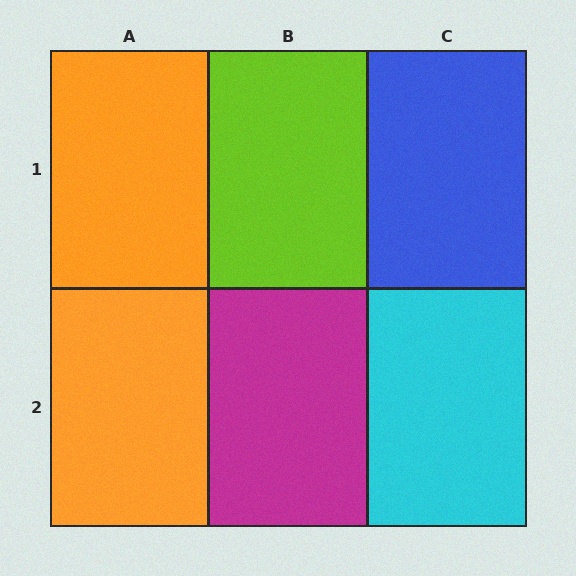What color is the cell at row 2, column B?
Magenta.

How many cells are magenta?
1 cell is magenta.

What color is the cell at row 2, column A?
Orange.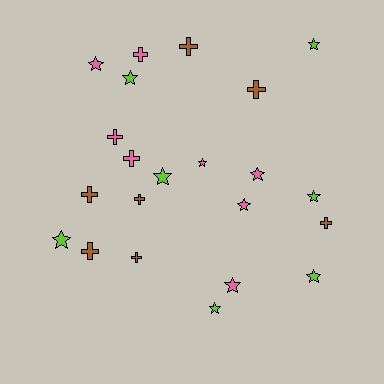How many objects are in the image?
There are 22 objects.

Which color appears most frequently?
Pink, with 8 objects.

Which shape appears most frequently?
Star, with 12 objects.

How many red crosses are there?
There are no red crosses.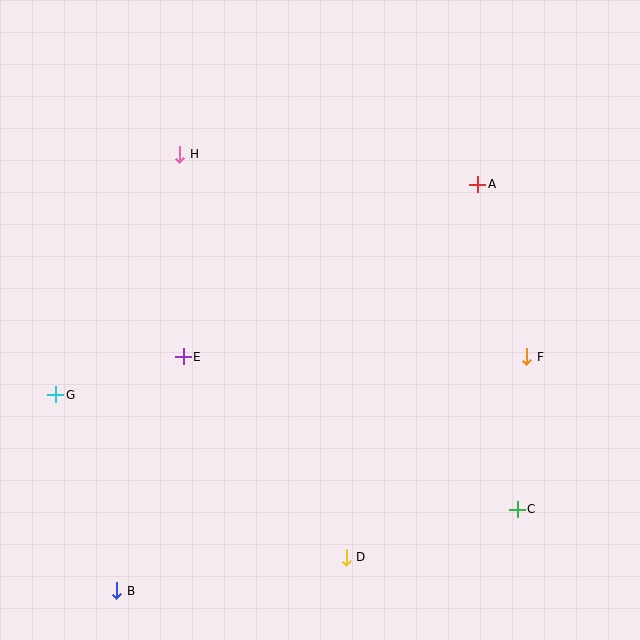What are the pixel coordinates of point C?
Point C is at (517, 509).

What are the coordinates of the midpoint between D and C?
The midpoint between D and C is at (432, 533).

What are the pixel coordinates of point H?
Point H is at (180, 154).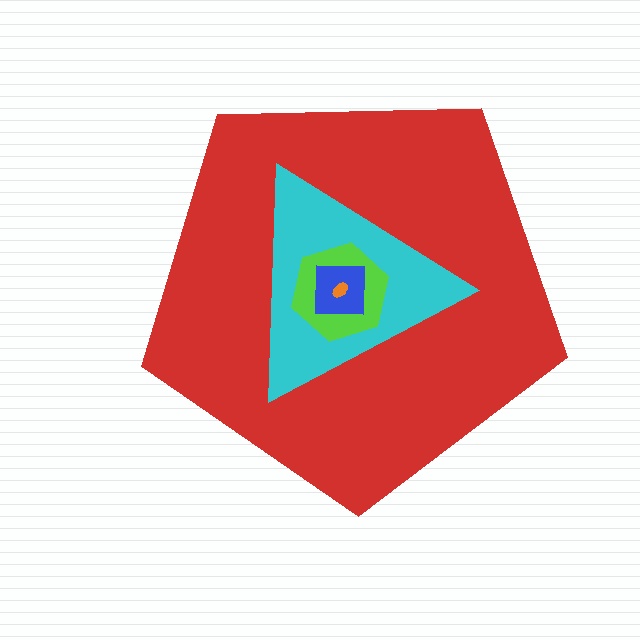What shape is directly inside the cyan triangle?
The lime hexagon.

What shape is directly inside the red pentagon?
The cyan triangle.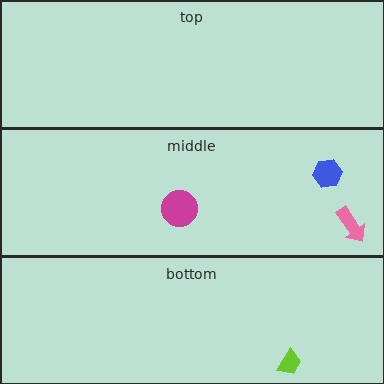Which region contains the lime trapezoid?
The bottom region.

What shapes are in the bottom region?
The lime trapezoid.